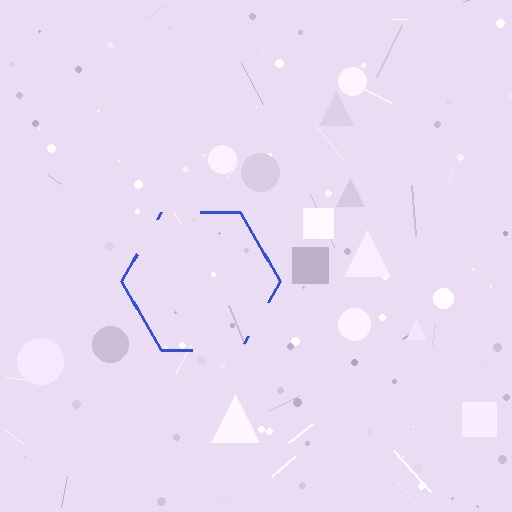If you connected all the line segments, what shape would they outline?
They would outline a hexagon.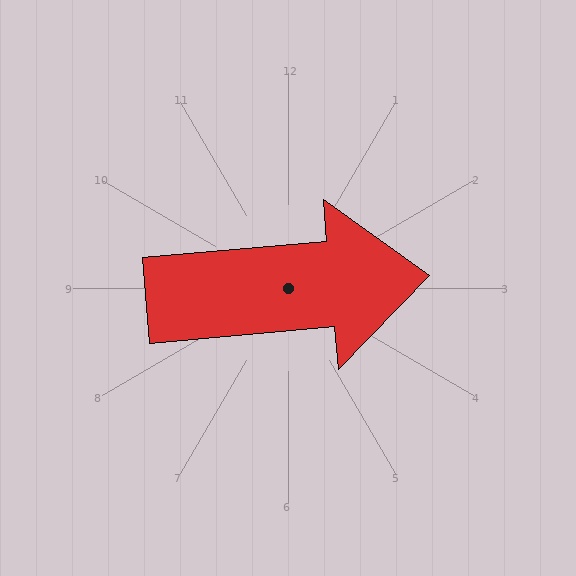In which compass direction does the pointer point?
East.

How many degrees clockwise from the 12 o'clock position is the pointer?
Approximately 85 degrees.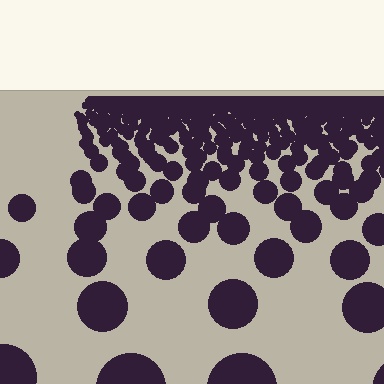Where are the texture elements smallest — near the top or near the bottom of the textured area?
Near the top.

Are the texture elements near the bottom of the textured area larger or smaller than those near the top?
Larger. Near the bottom, elements are closer to the viewer and appear at a bigger on-screen size.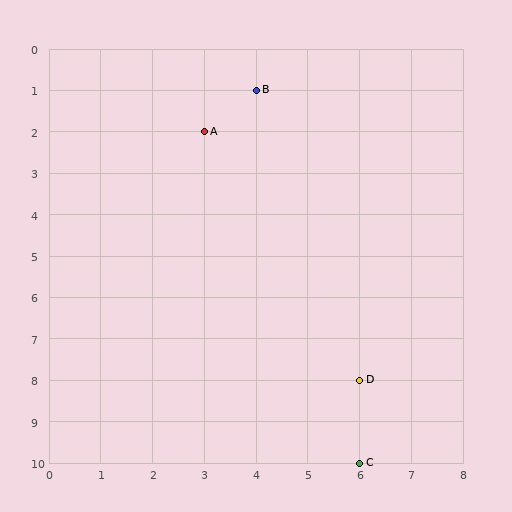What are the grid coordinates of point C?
Point C is at grid coordinates (6, 10).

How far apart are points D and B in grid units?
Points D and B are 2 columns and 7 rows apart (about 7.3 grid units diagonally).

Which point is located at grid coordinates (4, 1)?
Point B is at (4, 1).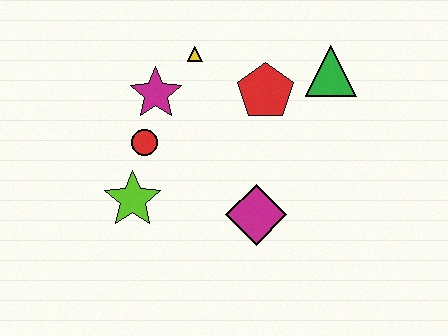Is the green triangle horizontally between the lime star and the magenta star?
No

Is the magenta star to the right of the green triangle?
No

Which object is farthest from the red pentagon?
The lime star is farthest from the red pentagon.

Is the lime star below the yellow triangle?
Yes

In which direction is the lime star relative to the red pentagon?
The lime star is to the left of the red pentagon.